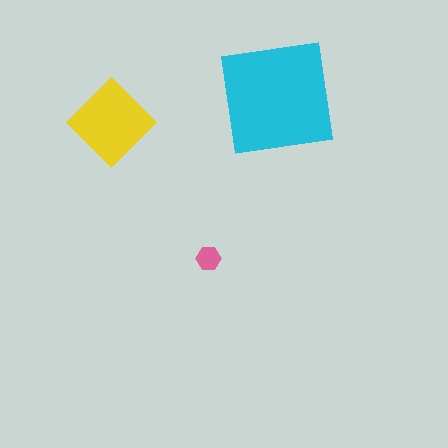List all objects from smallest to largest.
The pink hexagon, the yellow diamond, the cyan square.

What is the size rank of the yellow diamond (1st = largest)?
2nd.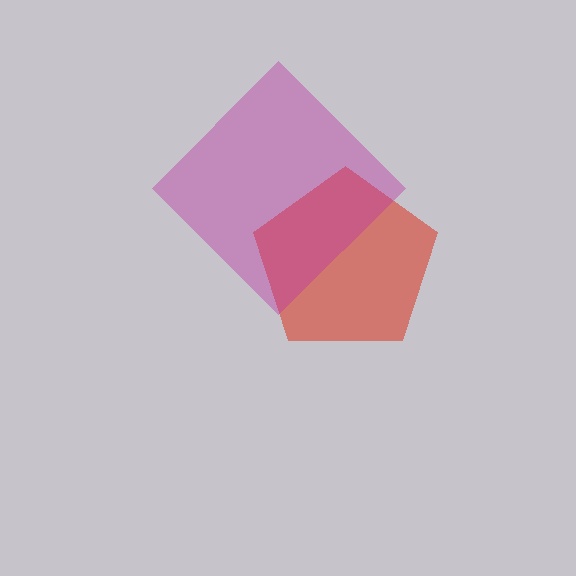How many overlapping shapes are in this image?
There are 2 overlapping shapes in the image.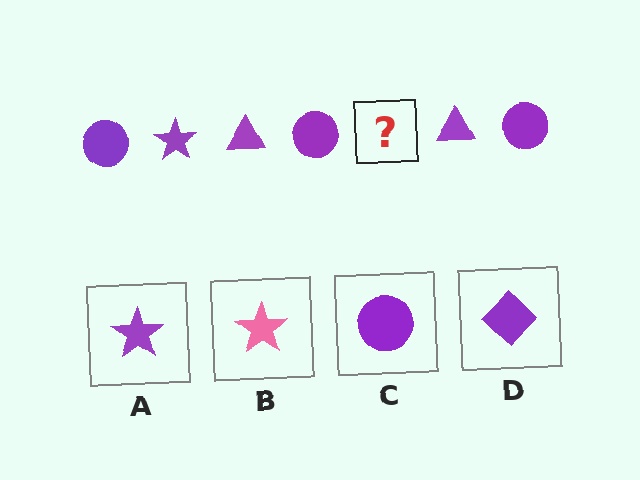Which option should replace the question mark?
Option A.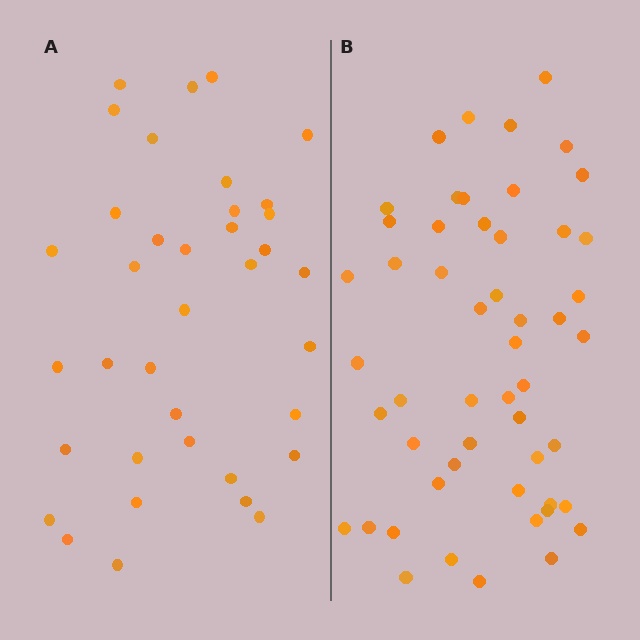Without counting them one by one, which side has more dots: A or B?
Region B (the right region) has more dots.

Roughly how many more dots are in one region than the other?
Region B has approximately 15 more dots than region A.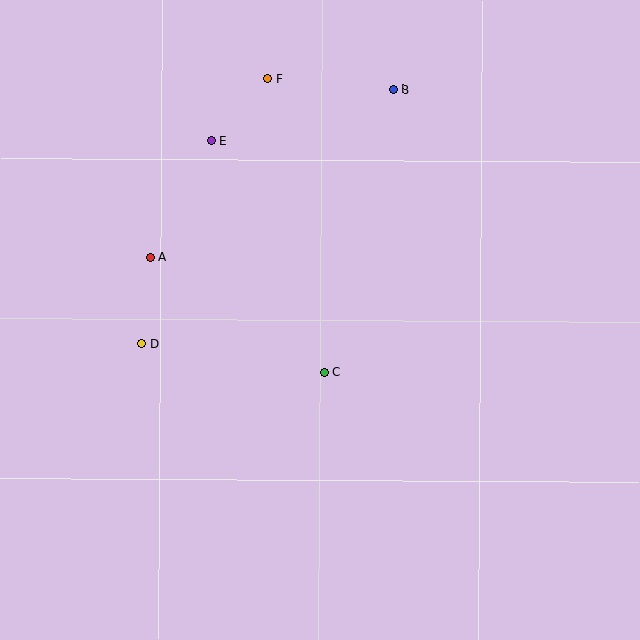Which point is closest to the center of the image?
Point C at (324, 372) is closest to the center.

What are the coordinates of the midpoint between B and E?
The midpoint between B and E is at (302, 115).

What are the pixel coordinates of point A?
Point A is at (151, 257).